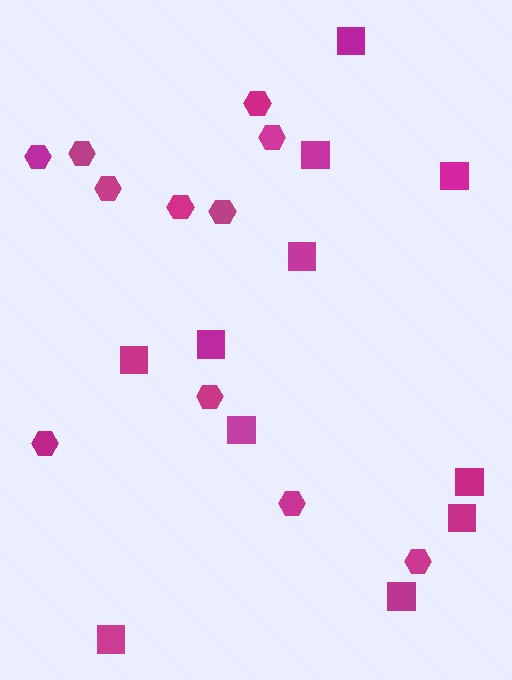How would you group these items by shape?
There are 2 groups: one group of hexagons (11) and one group of squares (11).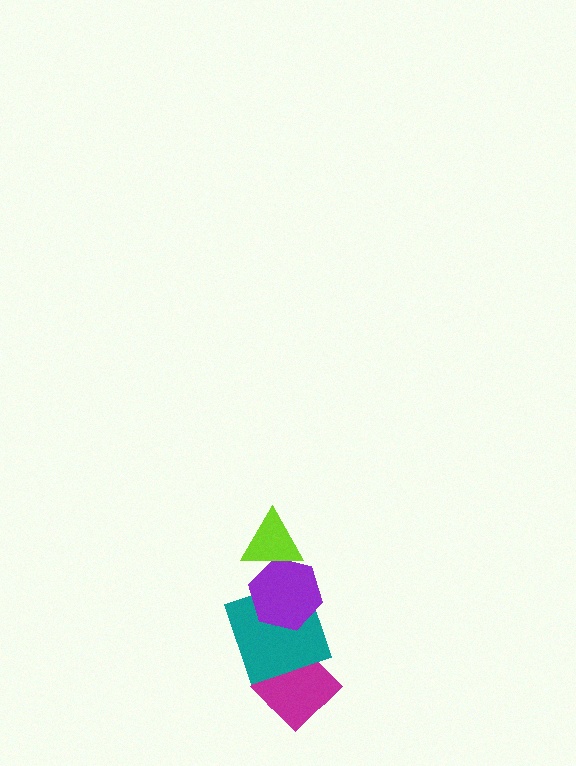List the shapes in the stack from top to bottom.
From top to bottom: the lime triangle, the purple hexagon, the teal square, the magenta diamond.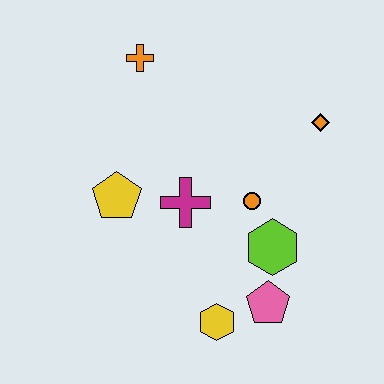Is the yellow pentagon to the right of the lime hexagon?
No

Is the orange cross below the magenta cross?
No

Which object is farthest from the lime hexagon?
The orange cross is farthest from the lime hexagon.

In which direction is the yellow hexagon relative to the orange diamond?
The yellow hexagon is below the orange diamond.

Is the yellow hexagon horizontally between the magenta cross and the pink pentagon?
Yes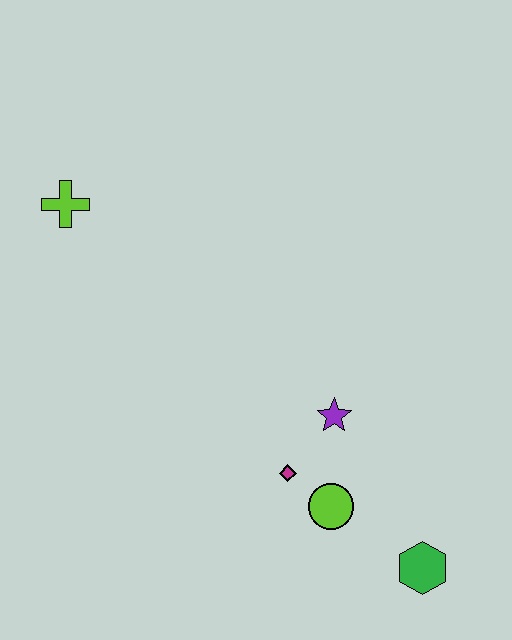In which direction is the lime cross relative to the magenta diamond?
The lime cross is above the magenta diamond.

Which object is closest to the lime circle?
The magenta diamond is closest to the lime circle.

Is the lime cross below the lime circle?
No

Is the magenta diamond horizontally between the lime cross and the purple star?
Yes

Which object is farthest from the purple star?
The lime cross is farthest from the purple star.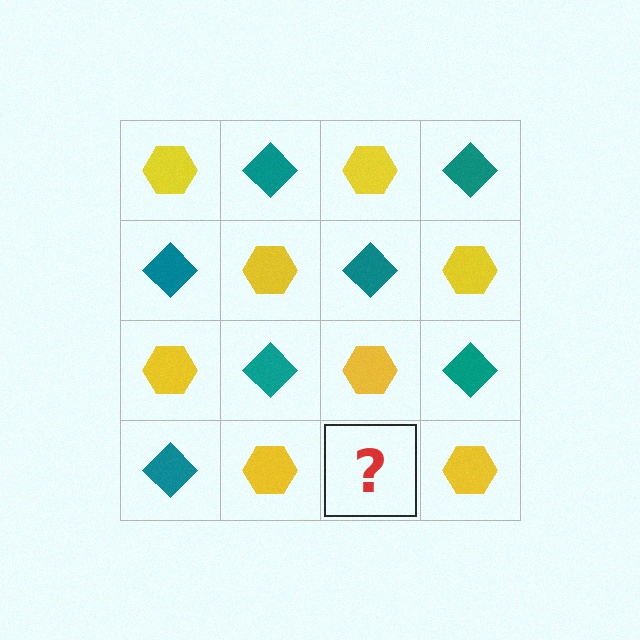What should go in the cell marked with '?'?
The missing cell should contain a teal diamond.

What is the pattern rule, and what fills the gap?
The rule is that it alternates yellow hexagon and teal diamond in a checkerboard pattern. The gap should be filled with a teal diamond.